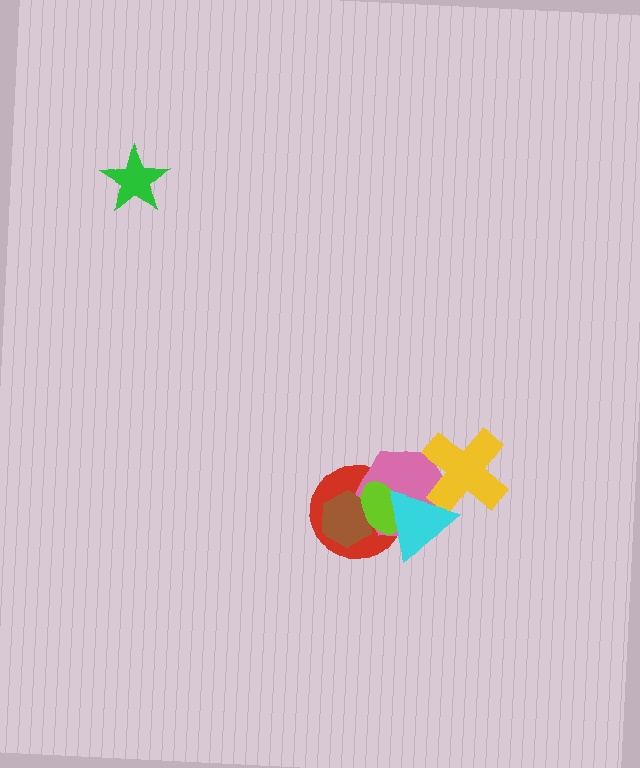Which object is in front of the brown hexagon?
The lime ellipse is in front of the brown hexagon.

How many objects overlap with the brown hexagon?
3 objects overlap with the brown hexagon.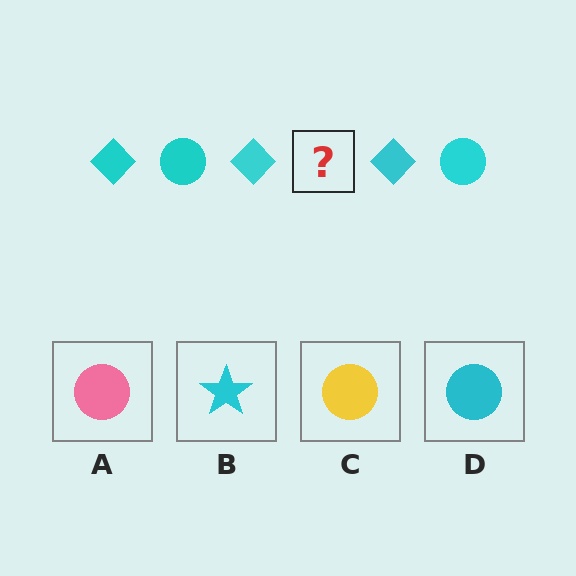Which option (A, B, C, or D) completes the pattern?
D.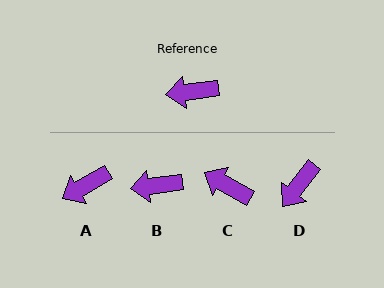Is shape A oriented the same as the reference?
No, it is off by about 23 degrees.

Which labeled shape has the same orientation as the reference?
B.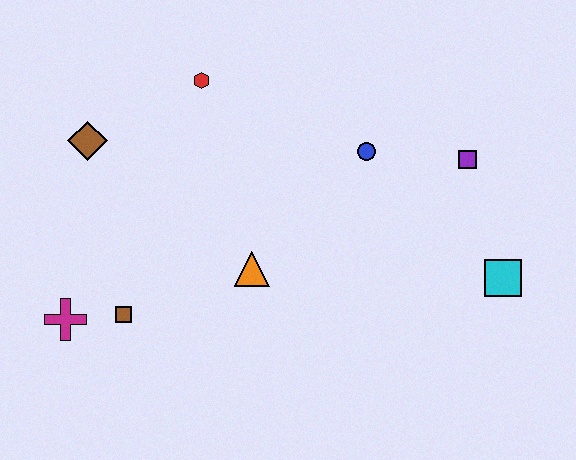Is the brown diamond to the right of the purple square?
No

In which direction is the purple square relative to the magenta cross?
The purple square is to the right of the magenta cross.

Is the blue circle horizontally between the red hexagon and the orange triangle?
No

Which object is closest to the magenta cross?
The brown square is closest to the magenta cross.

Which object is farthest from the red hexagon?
The cyan square is farthest from the red hexagon.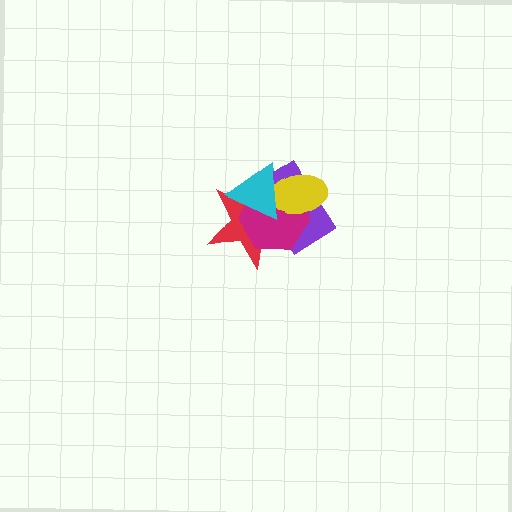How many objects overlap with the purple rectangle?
4 objects overlap with the purple rectangle.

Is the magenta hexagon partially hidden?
Yes, it is partially covered by another shape.